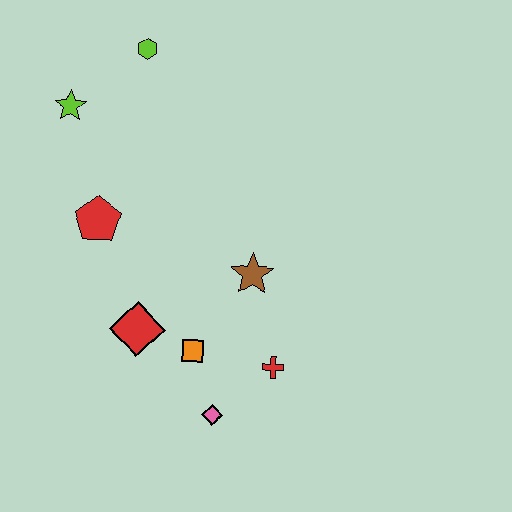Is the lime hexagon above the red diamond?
Yes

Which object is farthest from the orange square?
The lime hexagon is farthest from the orange square.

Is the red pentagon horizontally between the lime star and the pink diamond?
Yes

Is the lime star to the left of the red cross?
Yes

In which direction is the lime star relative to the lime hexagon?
The lime star is to the left of the lime hexagon.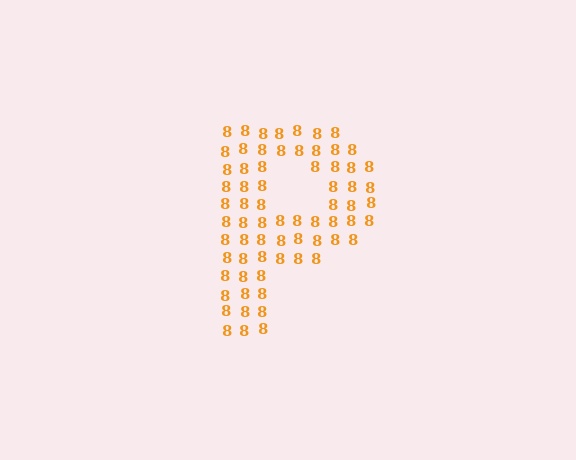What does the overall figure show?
The overall figure shows the letter P.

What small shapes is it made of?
It is made of small digit 8's.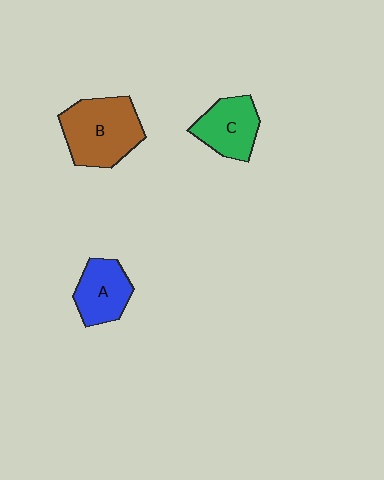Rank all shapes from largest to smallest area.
From largest to smallest: B (brown), C (green), A (blue).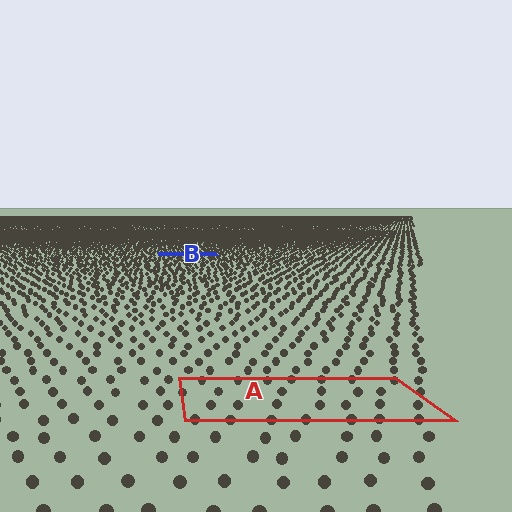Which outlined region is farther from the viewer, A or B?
Region B is farther from the viewer — the texture elements inside it appear smaller and more densely packed.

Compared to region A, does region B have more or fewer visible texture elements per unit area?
Region B has more texture elements per unit area — they are packed more densely because it is farther away.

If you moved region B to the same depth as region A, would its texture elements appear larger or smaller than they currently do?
They would appear larger. At a closer depth, the same texture elements are projected at a bigger on-screen size.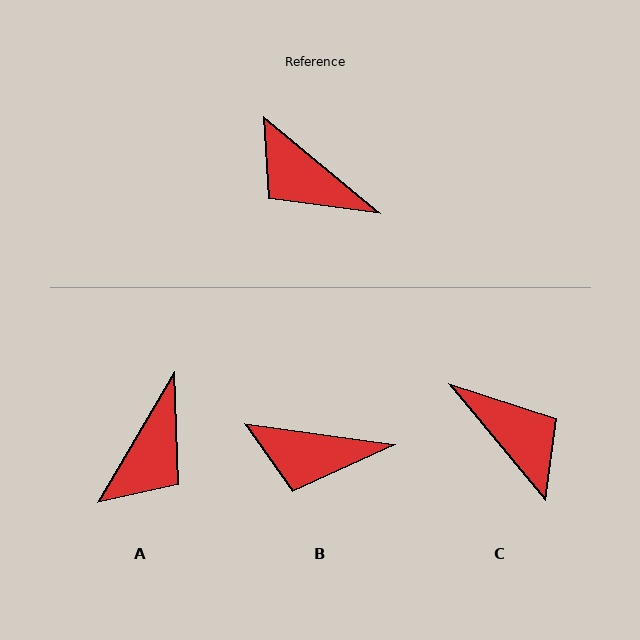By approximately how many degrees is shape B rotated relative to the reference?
Approximately 32 degrees counter-clockwise.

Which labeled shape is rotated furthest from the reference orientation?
C, about 170 degrees away.